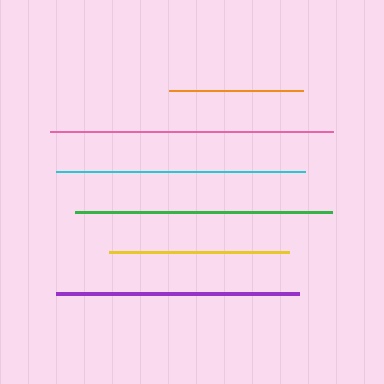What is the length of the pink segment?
The pink segment is approximately 283 pixels long.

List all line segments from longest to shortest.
From longest to shortest: pink, green, cyan, purple, yellow, orange.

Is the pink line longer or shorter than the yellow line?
The pink line is longer than the yellow line.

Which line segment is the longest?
The pink line is the longest at approximately 283 pixels.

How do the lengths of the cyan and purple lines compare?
The cyan and purple lines are approximately the same length.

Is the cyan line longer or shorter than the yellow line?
The cyan line is longer than the yellow line.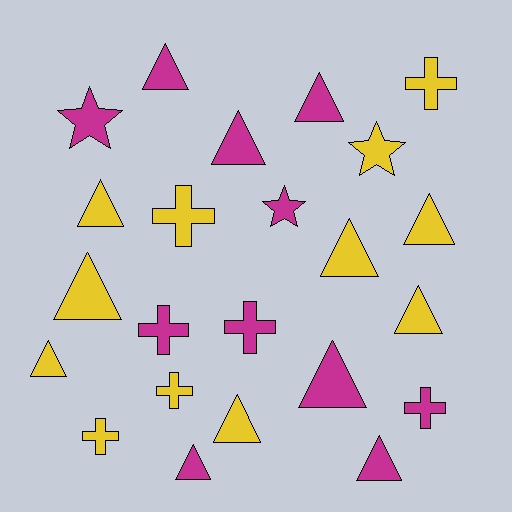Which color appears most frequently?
Yellow, with 12 objects.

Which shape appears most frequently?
Triangle, with 13 objects.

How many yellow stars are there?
There is 1 yellow star.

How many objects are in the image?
There are 23 objects.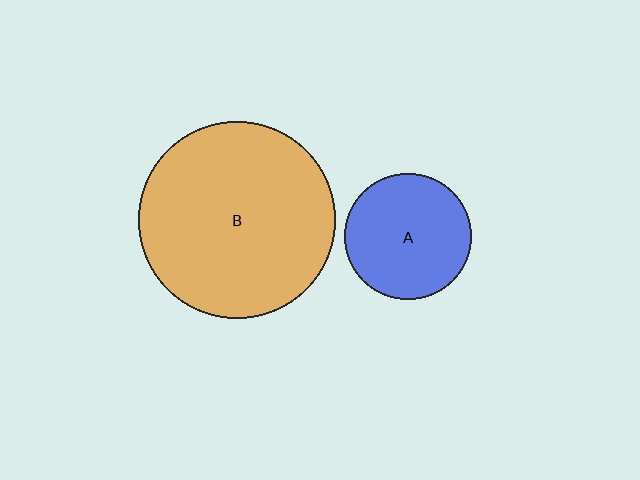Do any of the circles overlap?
No, none of the circles overlap.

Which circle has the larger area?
Circle B (orange).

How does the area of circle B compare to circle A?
Approximately 2.4 times.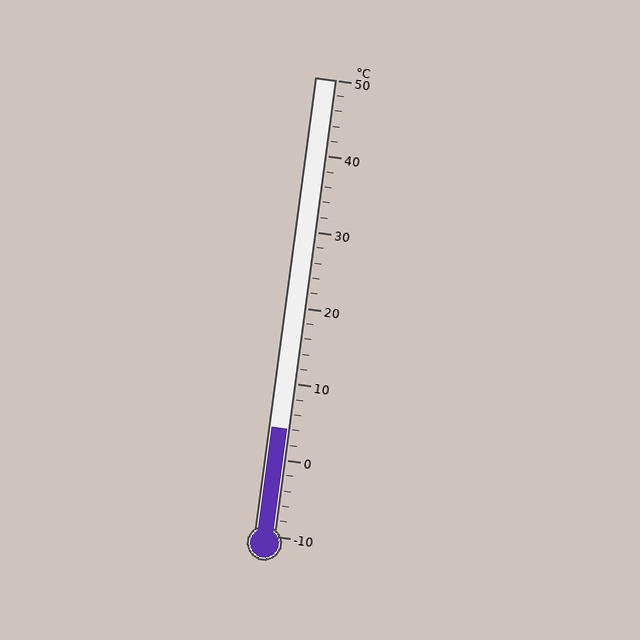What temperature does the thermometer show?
The thermometer shows approximately 4°C.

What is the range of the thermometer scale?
The thermometer scale ranges from -10°C to 50°C.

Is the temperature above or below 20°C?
The temperature is below 20°C.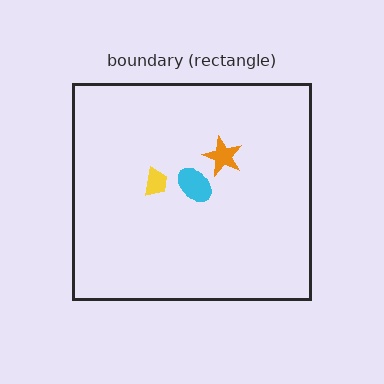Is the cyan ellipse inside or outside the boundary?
Inside.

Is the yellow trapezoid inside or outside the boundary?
Inside.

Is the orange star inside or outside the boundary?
Inside.